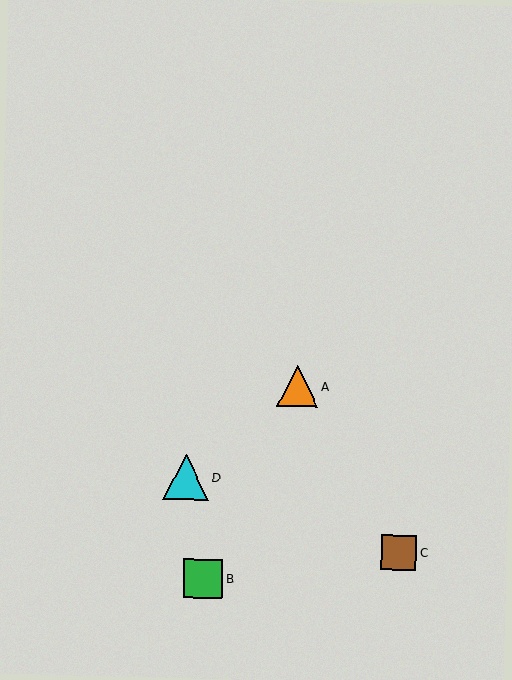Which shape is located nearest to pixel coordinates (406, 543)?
The brown square (labeled C) at (399, 553) is nearest to that location.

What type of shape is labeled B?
Shape B is a green square.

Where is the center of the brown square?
The center of the brown square is at (399, 553).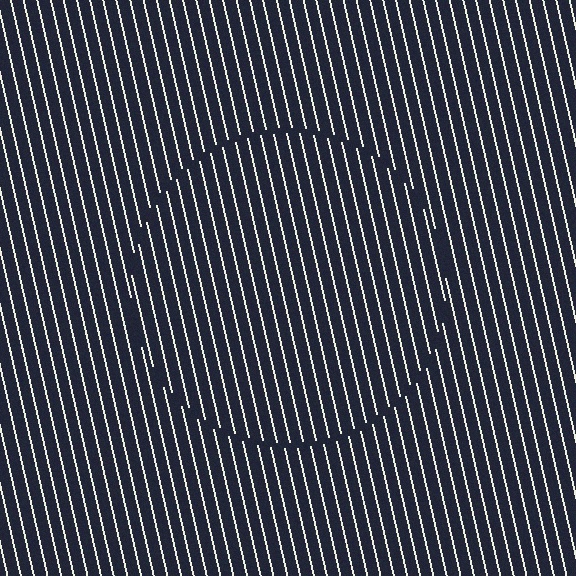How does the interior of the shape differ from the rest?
The interior of the shape contains the same grating, shifted by half a period — the contour is defined by the phase discontinuity where line-ends from the inner and outer gratings abut.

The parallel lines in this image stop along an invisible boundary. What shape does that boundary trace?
An illusory circle. The interior of the shape contains the same grating, shifted by half a period — the contour is defined by the phase discontinuity where line-ends from the inner and outer gratings abut.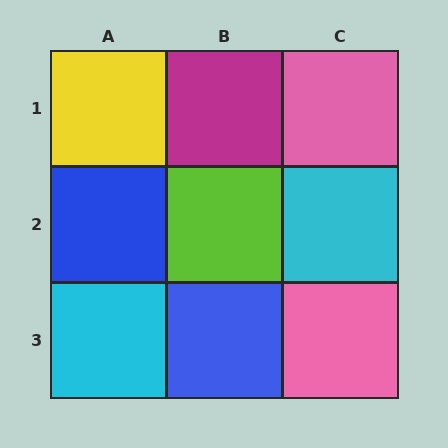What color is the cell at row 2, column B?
Lime.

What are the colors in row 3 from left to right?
Cyan, blue, pink.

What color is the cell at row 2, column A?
Blue.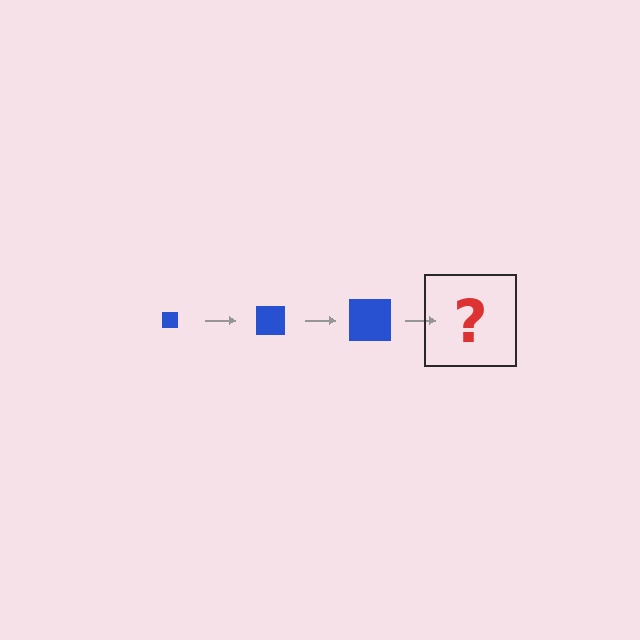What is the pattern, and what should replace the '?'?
The pattern is that the square gets progressively larger each step. The '?' should be a blue square, larger than the previous one.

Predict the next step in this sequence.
The next step is a blue square, larger than the previous one.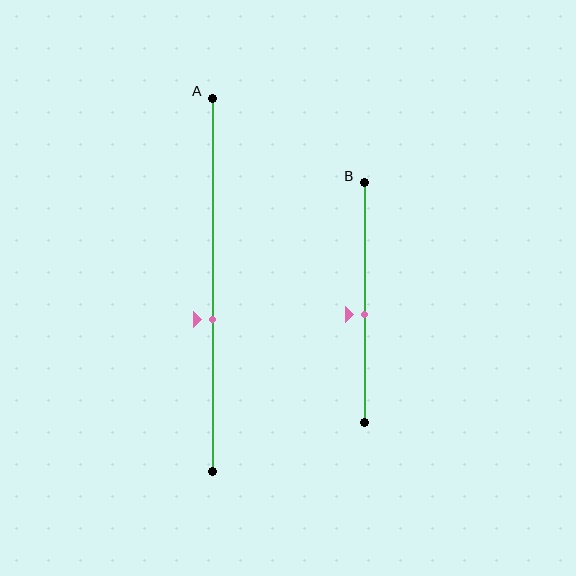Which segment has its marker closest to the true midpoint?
Segment B has its marker closest to the true midpoint.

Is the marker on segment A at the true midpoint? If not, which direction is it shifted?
No, the marker on segment A is shifted downward by about 9% of the segment length.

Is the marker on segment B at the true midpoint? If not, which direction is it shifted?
No, the marker on segment B is shifted downward by about 5% of the segment length.